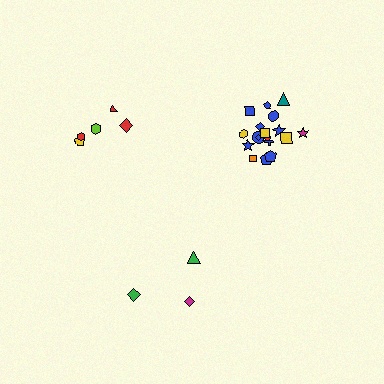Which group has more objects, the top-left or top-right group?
The top-right group.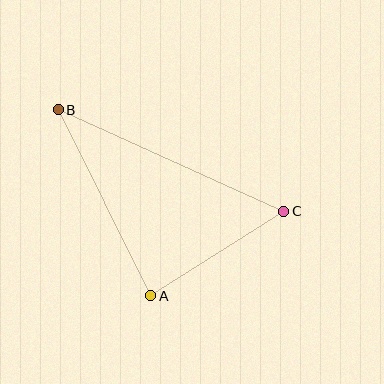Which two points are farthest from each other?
Points B and C are farthest from each other.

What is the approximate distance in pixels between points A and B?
The distance between A and B is approximately 208 pixels.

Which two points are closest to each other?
Points A and C are closest to each other.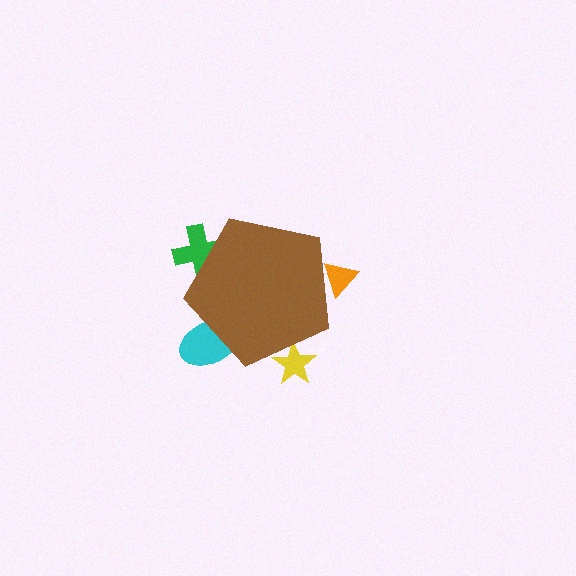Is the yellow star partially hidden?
Yes, the yellow star is partially hidden behind the brown pentagon.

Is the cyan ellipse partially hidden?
Yes, the cyan ellipse is partially hidden behind the brown pentagon.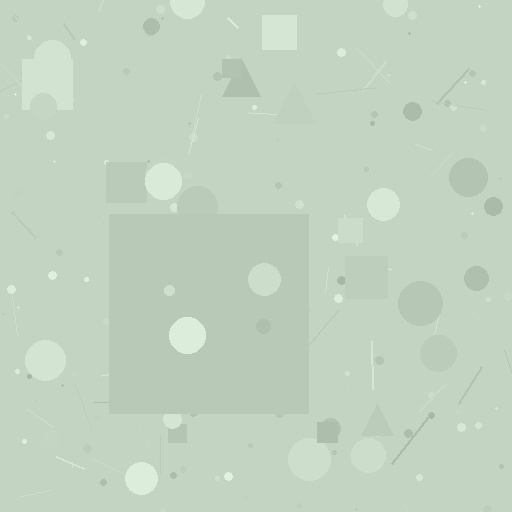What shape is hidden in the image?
A square is hidden in the image.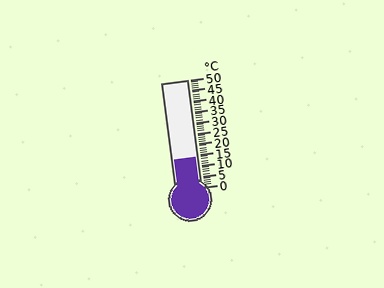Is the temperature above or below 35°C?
The temperature is below 35°C.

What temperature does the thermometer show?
The thermometer shows approximately 14°C.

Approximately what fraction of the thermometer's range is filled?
The thermometer is filled to approximately 30% of its range.